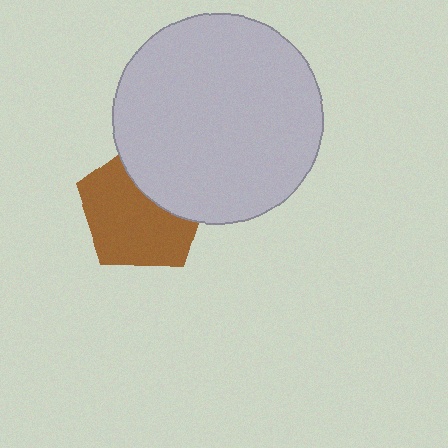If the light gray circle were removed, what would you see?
You would see the complete brown pentagon.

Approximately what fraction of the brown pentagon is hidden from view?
Roughly 35% of the brown pentagon is hidden behind the light gray circle.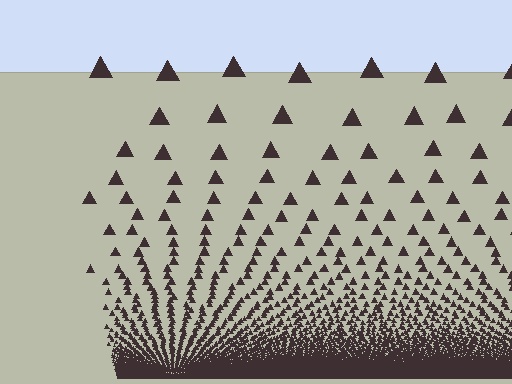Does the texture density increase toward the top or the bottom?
Density increases toward the bottom.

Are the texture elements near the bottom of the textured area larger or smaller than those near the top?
Smaller. The gradient is inverted — elements near the bottom are smaller and denser.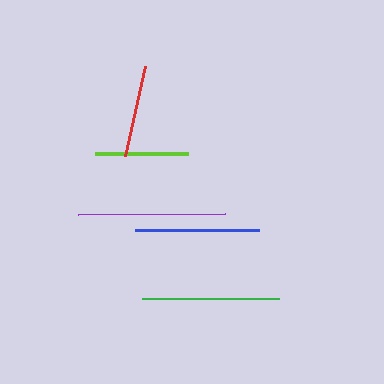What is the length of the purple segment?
The purple segment is approximately 148 pixels long.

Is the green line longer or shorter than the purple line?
The purple line is longer than the green line.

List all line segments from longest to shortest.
From longest to shortest: purple, green, blue, lime, red.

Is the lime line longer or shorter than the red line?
The lime line is longer than the red line.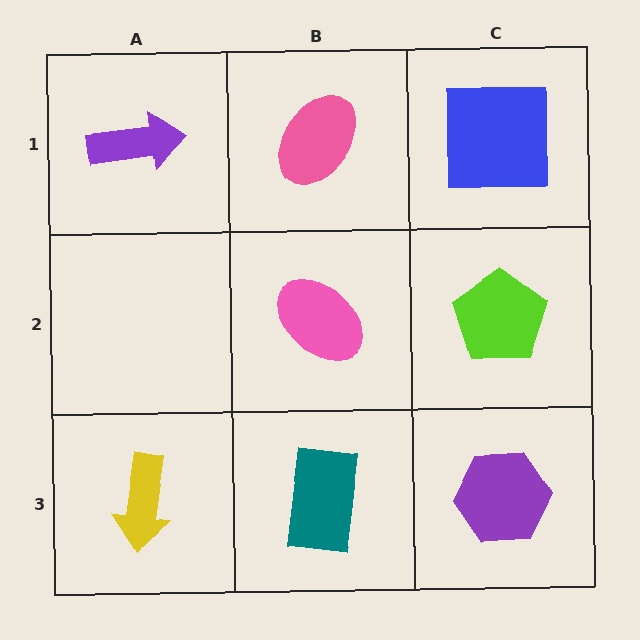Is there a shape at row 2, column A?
No, that cell is empty.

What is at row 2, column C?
A lime pentagon.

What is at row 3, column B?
A teal rectangle.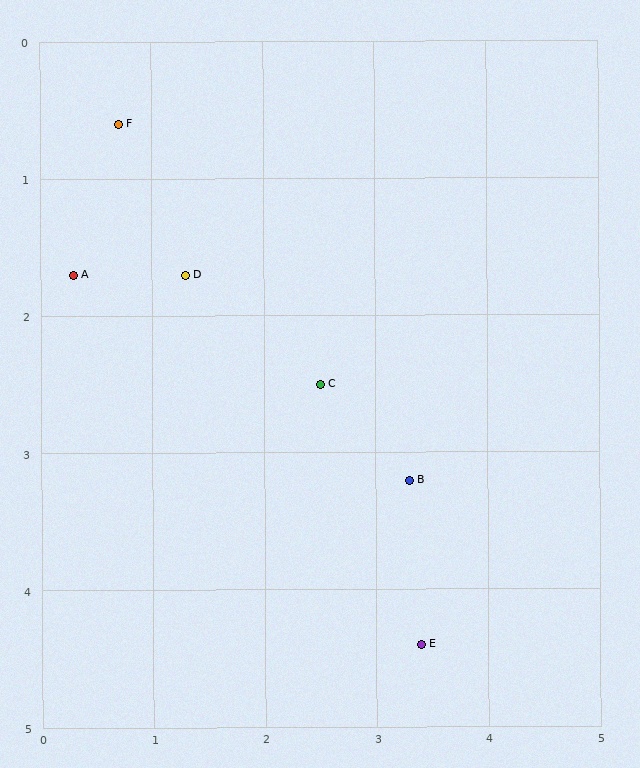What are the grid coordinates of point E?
Point E is at approximately (3.4, 4.4).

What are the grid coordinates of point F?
Point F is at approximately (0.7, 0.6).